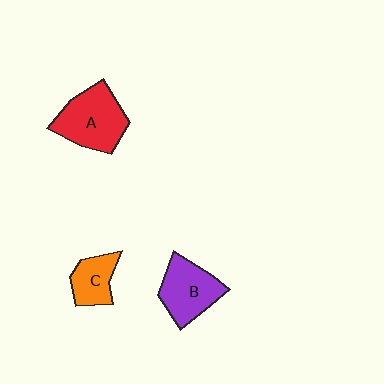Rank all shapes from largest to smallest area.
From largest to smallest: A (red), B (purple), C (orange).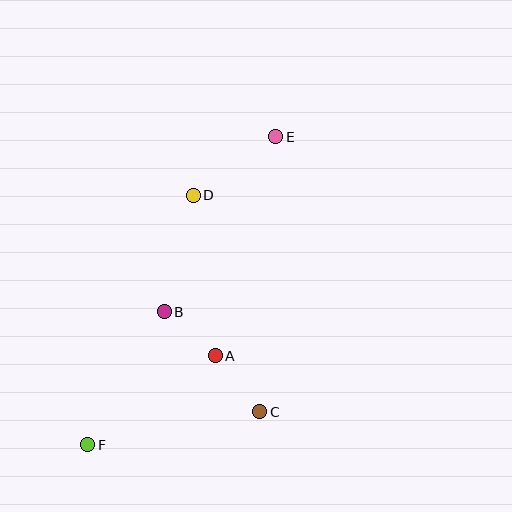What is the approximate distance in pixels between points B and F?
The distance between B and F is approximately 153 pixels.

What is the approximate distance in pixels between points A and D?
The distance between A and D is approximately 162 pixels.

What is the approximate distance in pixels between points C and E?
The distance between C and E is approximately 275 pixels.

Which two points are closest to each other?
Points A and B are closest to each other.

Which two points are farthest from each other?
Points E and F are farthest from each other.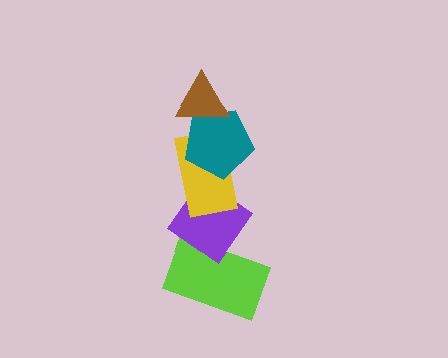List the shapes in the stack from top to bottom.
From top to bottom: the brown triangle, the teal pentagon, the yellow rectangle, the purple diamond, the lime rectangle.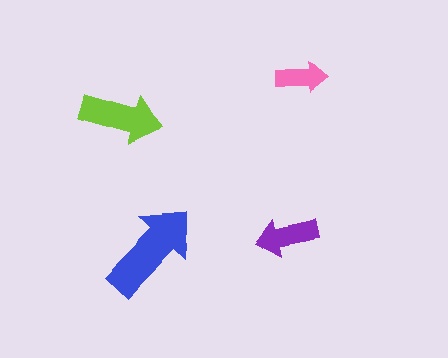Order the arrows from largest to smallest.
the blue one, the lime one, the purple one, the pink one.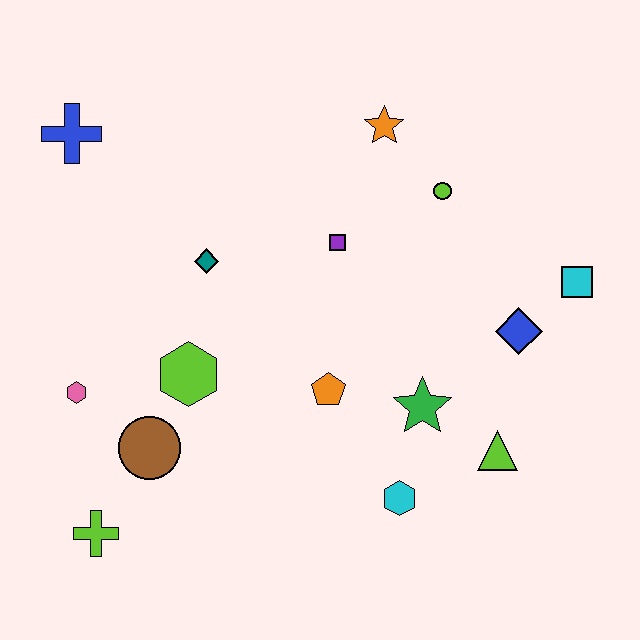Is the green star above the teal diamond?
No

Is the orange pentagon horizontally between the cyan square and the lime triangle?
No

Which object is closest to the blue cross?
The teal diamond is closest to the blue cross.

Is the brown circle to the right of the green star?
No